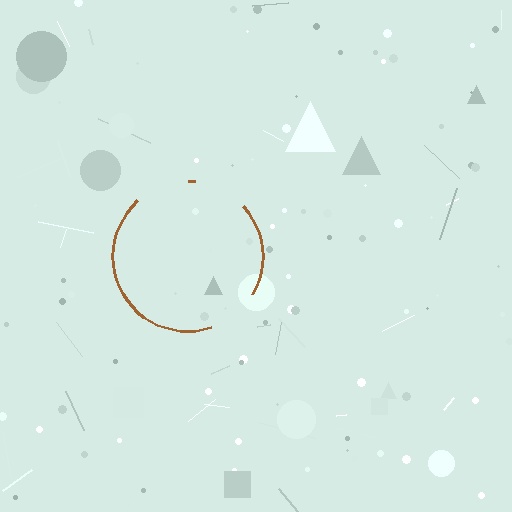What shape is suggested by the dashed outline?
The dashed outline suggests a circle.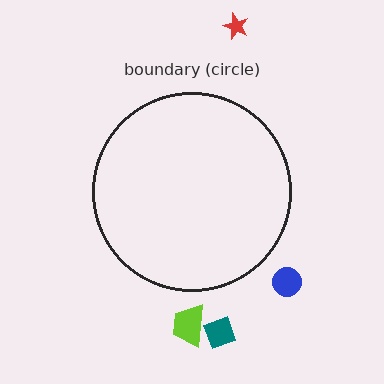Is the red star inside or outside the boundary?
Outside.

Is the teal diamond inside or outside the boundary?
Outside.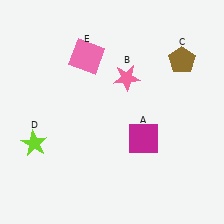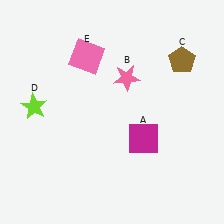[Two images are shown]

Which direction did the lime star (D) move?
The lime star (D) moved up.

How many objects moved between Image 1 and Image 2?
1 object moved between the two images.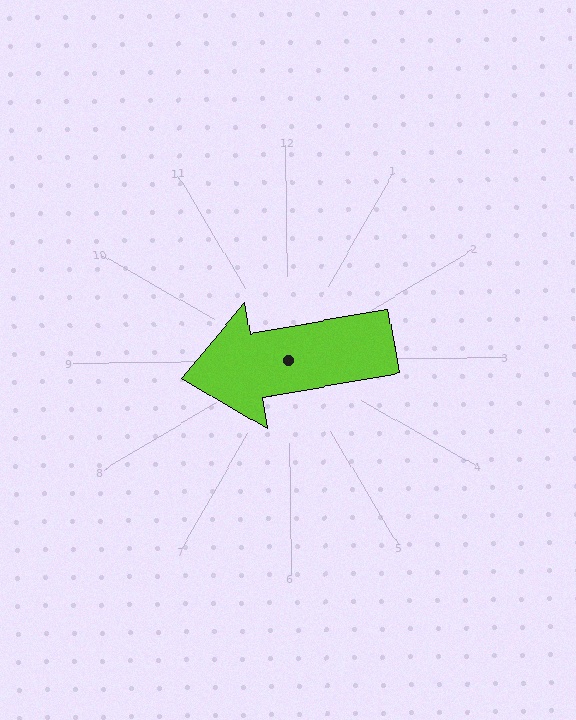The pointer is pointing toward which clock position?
Roughly 9 o'clock.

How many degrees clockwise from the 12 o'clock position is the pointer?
Approximately 261 degrees.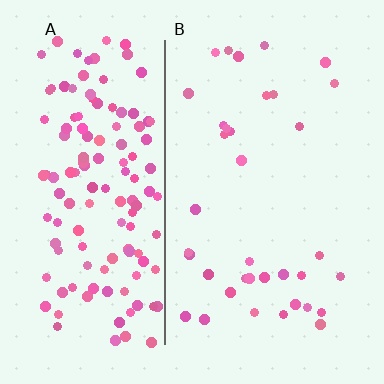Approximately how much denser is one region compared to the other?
Approximately 3.9× — region A over region B.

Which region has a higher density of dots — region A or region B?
A (the left).